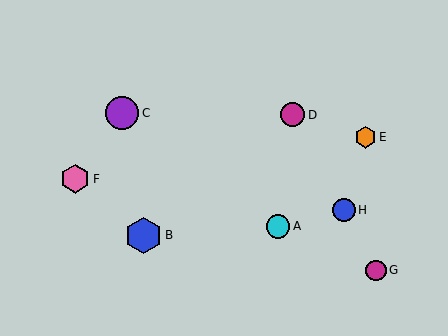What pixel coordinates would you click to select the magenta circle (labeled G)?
Click at (376, 270) to select the magenta circle G.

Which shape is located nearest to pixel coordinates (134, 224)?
The blue hexagon (labeled B) at (144, 235) is nearest to that location.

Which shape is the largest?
The blue hexagon (labeled B) is the largest.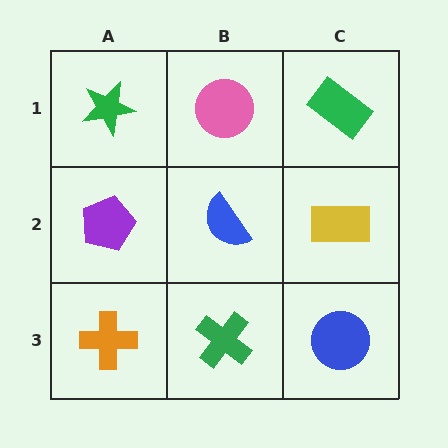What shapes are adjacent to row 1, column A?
A purple pentagon (row 2, column A), a pink circle (row 1, column B).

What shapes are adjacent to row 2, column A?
A green star (row 1, column A), an orange cross (row 3, column A), a blue semicircle (row 2, column B).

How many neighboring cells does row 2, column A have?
3.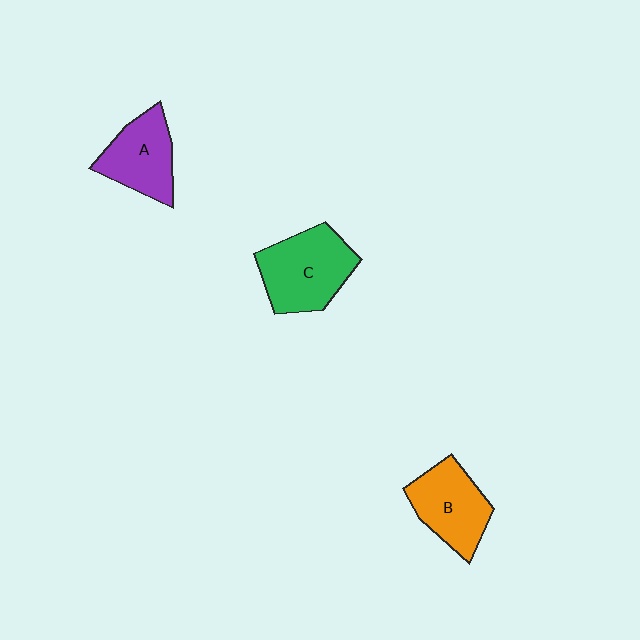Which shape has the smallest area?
Shape A (purple).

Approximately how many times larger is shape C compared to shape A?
Approximately 1.3 times.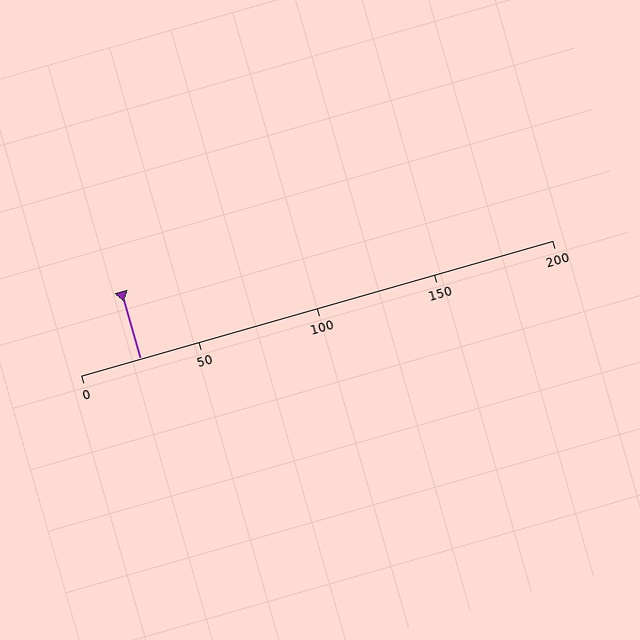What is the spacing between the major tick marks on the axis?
The major ticks are spaced 50 apart.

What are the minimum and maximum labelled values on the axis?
The axis runs from 0 to 200.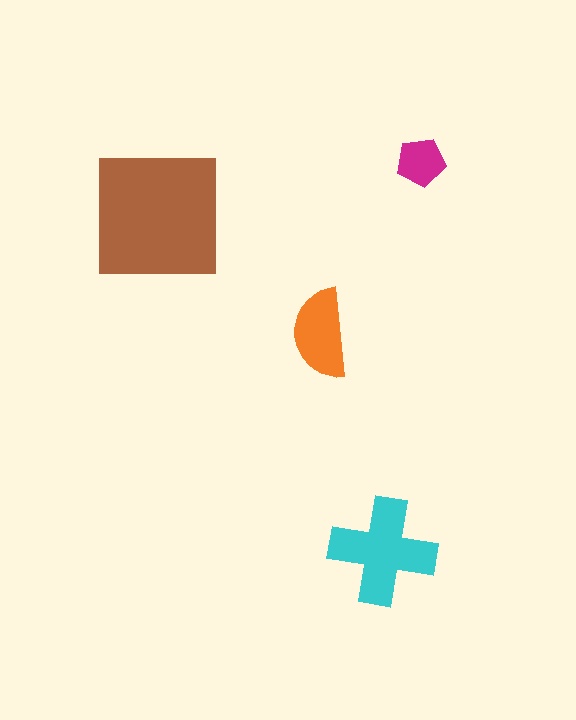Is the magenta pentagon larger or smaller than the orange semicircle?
Smaller.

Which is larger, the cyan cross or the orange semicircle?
The cyan cross.